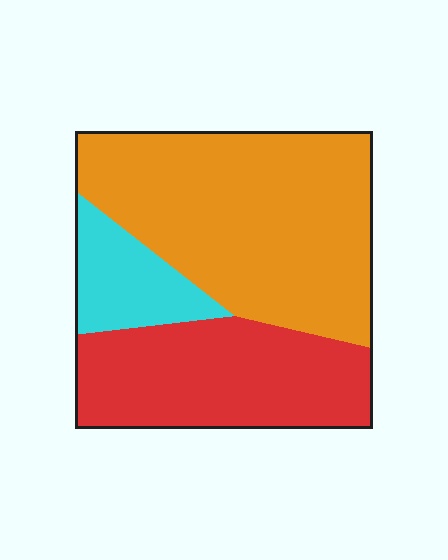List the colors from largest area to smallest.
From largest to smallest: orange, red, cyan.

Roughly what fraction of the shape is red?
Red takes up about one third (1/3) of the shape.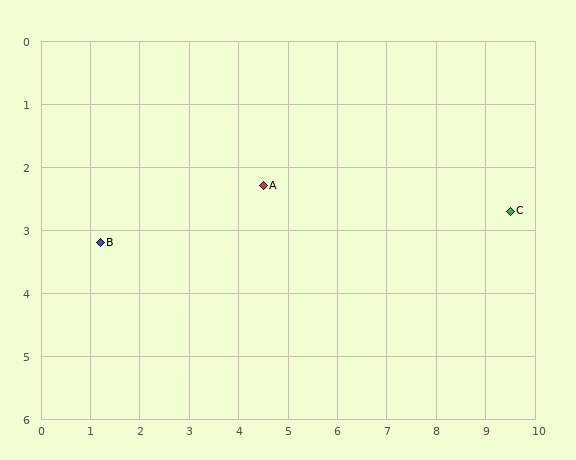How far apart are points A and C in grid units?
Points A and C are about 5.0 grid units apart.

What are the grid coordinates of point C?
Point C is at approximately (9.5, 2.7).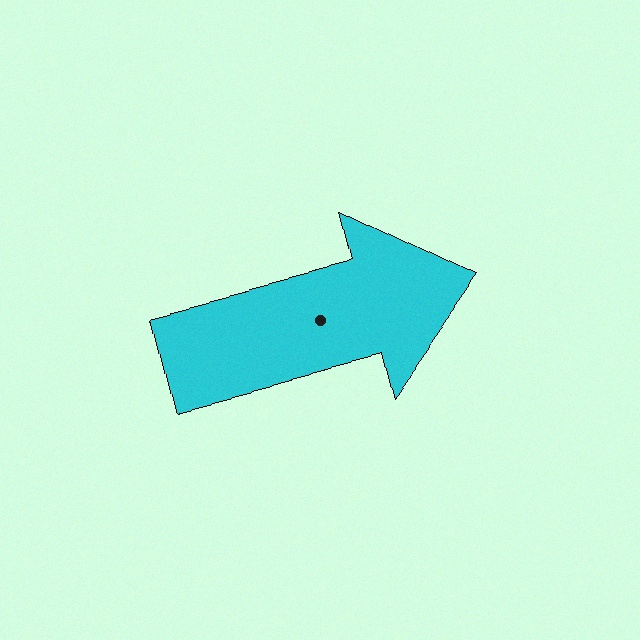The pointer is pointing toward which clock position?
Roughly 3 o'clock.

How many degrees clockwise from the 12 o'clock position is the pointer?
Approximately 76 degrees.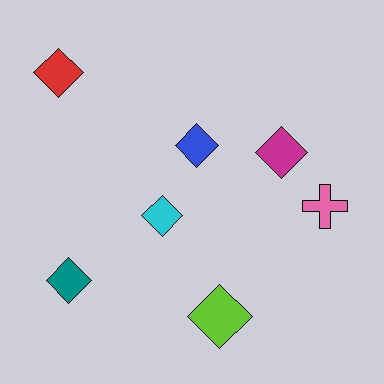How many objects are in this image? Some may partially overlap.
There are 7 objects.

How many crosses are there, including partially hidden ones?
There is 1 cross.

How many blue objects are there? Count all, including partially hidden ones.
There is 1 blue object.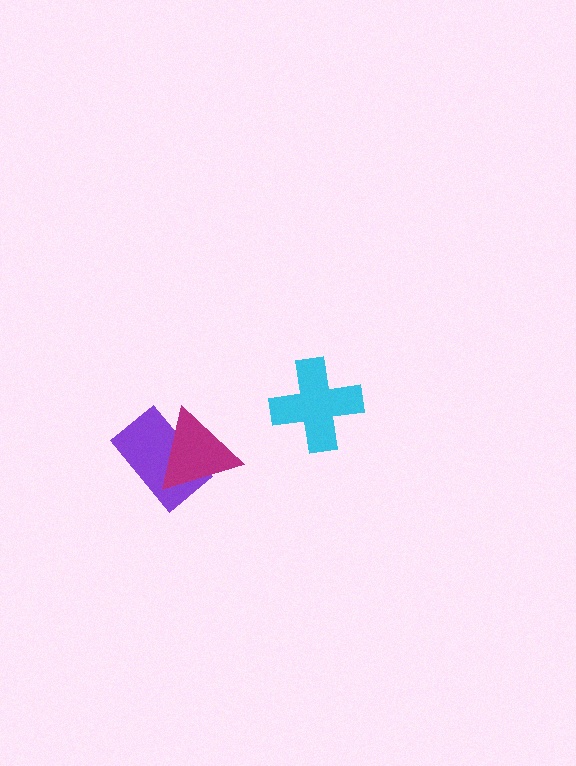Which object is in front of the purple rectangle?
The magenta triangle is in front of the purple rectangle.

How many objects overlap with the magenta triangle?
1 object overlaps with the magenta triangle.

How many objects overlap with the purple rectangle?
1 object overlaps with the purple rectangle.